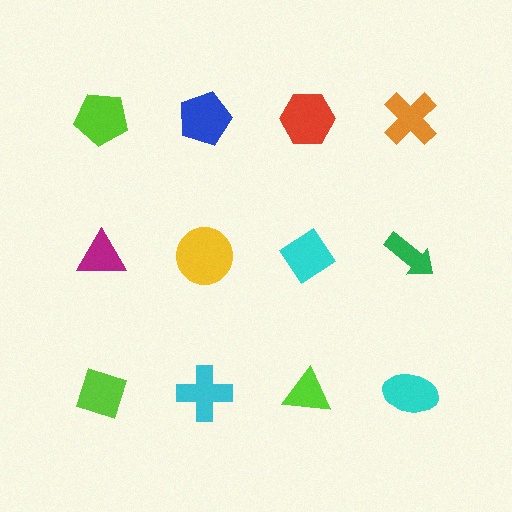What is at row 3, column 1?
A lime diamond.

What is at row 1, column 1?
A lime pentagon.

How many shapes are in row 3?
4 shapes.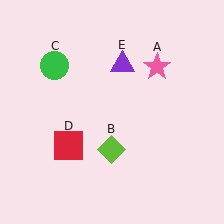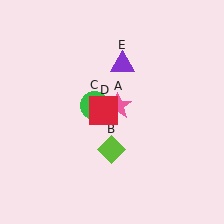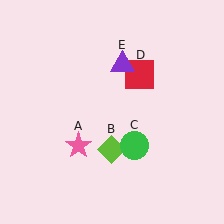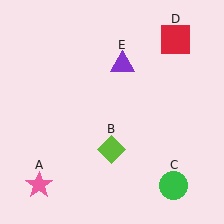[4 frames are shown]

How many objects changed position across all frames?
3 objects changed position: pink star (object A), green circle (object C), red square (object D).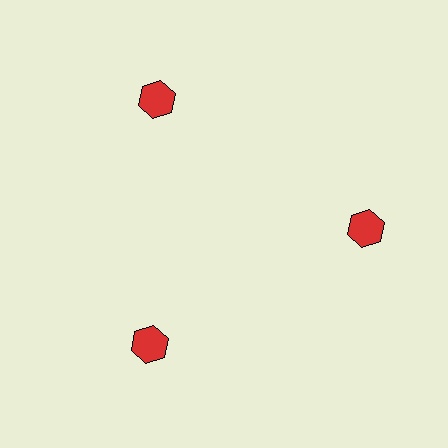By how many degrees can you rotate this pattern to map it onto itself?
The pattern maps onto itself every 120 degrees of rotation.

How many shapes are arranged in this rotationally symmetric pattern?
There are 3 shapes, arranged in 3 groups of 1.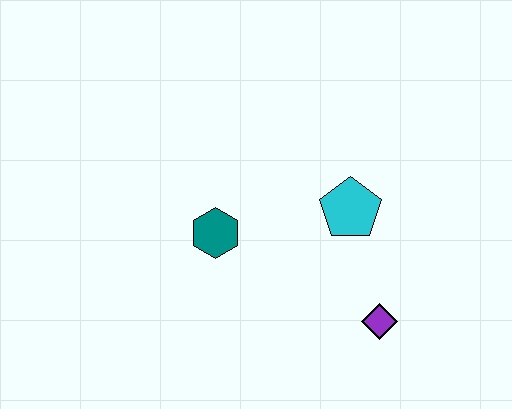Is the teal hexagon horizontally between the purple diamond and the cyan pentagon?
No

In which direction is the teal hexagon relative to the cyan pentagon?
The teal hexagon is to the left of the cyan pentagon.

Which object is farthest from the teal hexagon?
The purple diamond is farthest from the teal hexagon.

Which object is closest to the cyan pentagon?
The purple diamond is closest to the cyan pentagon.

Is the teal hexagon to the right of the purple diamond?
No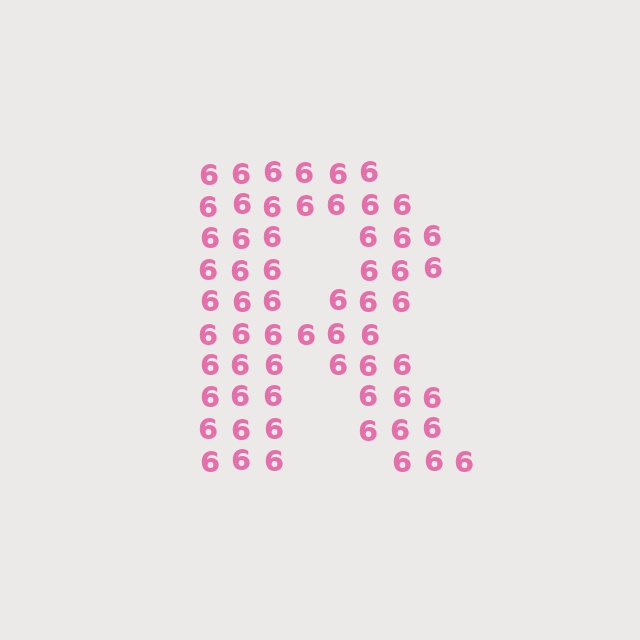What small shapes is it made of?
It is made of small digit 6's.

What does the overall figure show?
The overall figure shows the letter R.